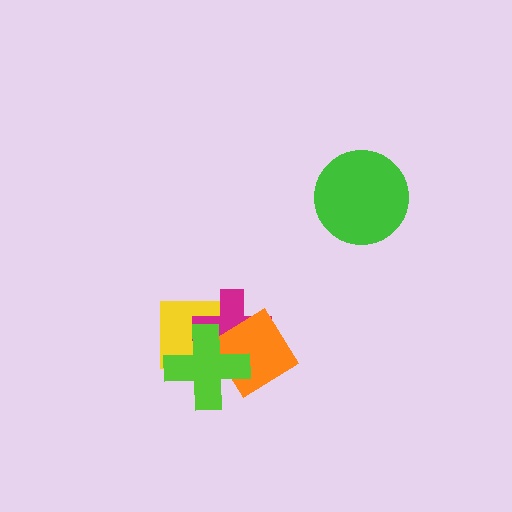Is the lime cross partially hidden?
No, no other shape covers it.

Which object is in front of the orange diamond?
The lime cross is in front of the orange diamond.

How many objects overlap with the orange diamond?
3 objects overlap with the orange diamond.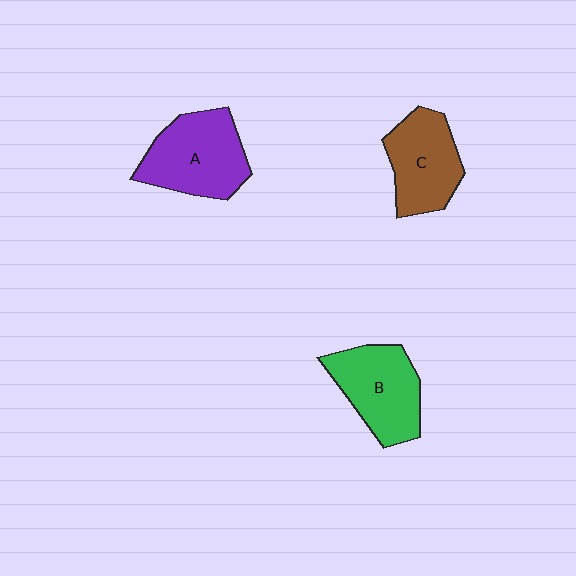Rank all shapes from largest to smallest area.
From largest to smallest: A (purple), B (green), C (brown).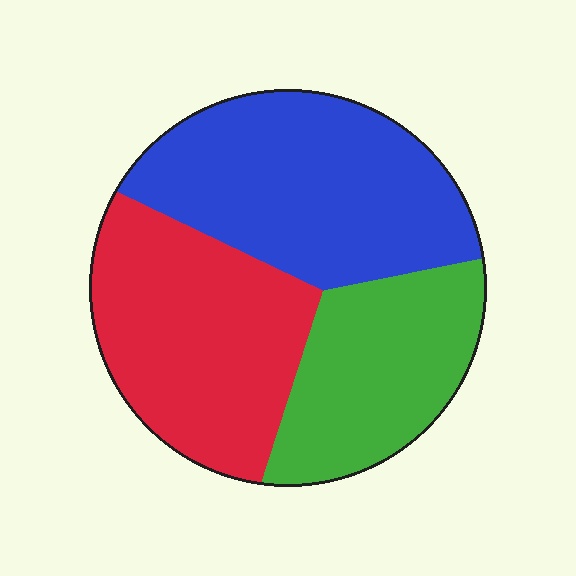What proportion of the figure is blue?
Blue takes up about two fifths (2/5) of the figure.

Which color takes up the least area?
Green, at roughly 25%.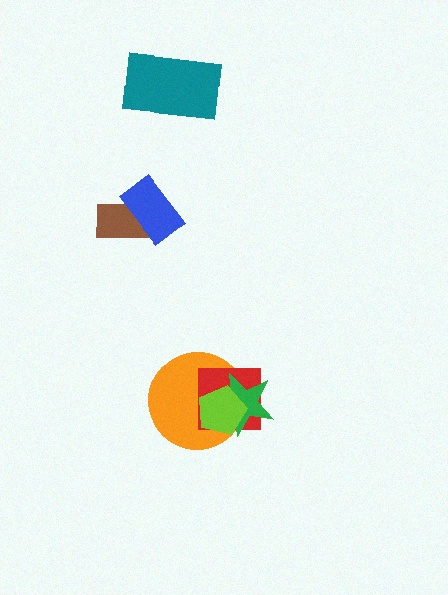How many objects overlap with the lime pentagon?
3 objects overlap with the lime pentagon.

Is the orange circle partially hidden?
Yes, it is partially covered by another shape.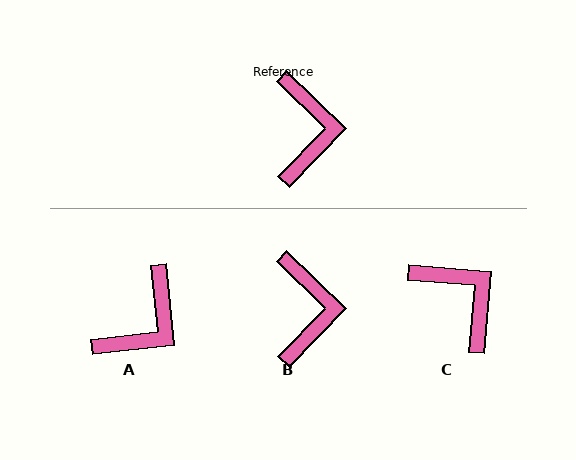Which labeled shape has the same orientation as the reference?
B.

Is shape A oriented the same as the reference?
No, it is off by about 40 degrees.